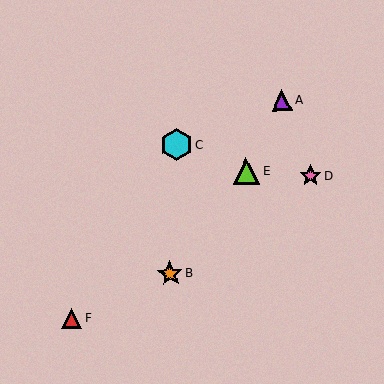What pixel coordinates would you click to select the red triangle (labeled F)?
Click at (72, 319) to select the red triangle F.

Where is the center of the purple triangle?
The center of the purple triangle is at (282, 100).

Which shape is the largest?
The cyan hexagon (labeled C) is the largest.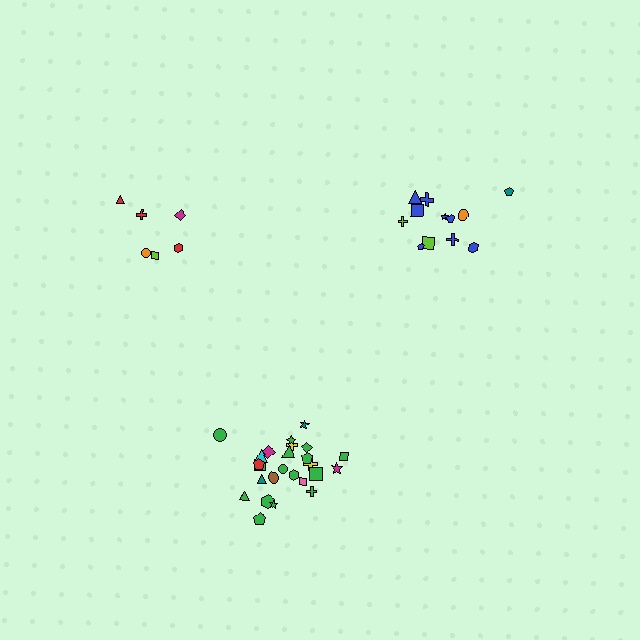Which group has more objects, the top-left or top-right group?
The top-right group.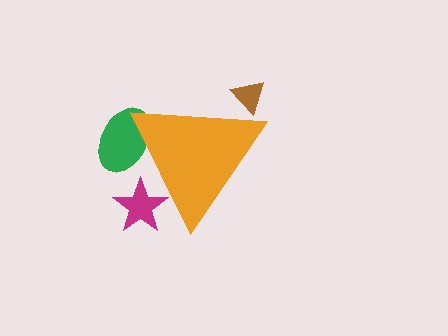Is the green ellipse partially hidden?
Yes, the green ellipse is partially hidden behind the orange triangle.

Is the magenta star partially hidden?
Yes, the magenta star is partially hidden behind the orange triangle.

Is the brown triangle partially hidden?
Yes, the brown triangle is partially hidden behind the orange triangle.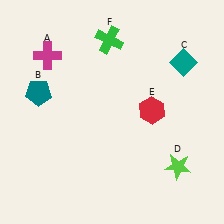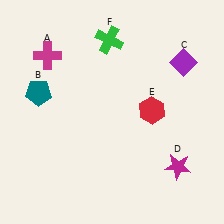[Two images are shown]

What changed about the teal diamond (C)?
In Image 1, C is teal. In Image 2, it changed to purple.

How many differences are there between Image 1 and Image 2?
There are 2 differences between the two images.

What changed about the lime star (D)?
In Image 1, D is lime. In Image 2, it changed to magenta.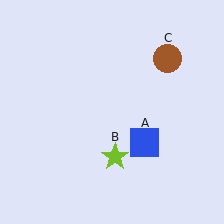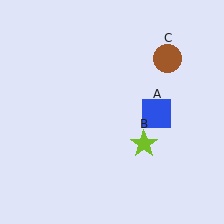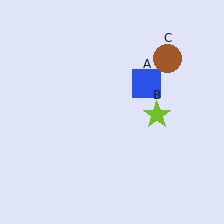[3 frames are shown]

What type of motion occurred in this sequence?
The blue square (object A), lime star (object B) rotated counterclockwise around the center of the scene.